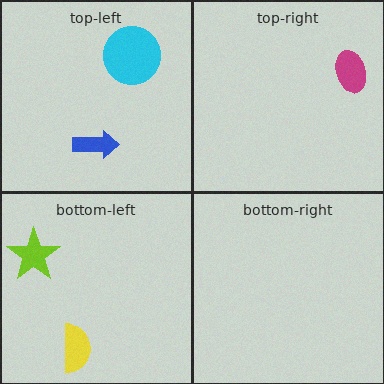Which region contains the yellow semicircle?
The bottom-left region.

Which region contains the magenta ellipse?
The top-right region.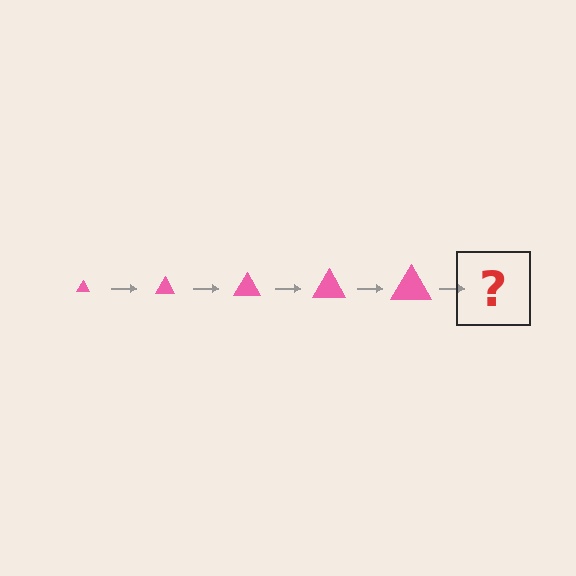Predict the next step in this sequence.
The next step is a pink triangle, larger than the previous one.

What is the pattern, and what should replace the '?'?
The pattern is that the triangle gets progressively larger each step. The '?' should be a pink triangle, larger than the previous one.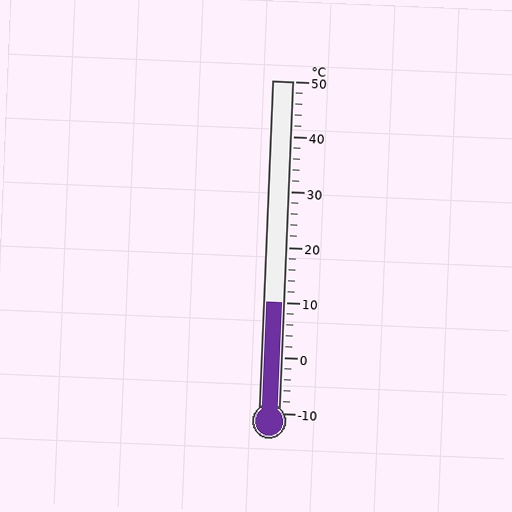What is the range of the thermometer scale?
The thermometer scale ranges from -10°C to 50°C.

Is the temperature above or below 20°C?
The temperature is below 20°C.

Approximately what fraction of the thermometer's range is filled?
The thermometer is filled to approximately 35% of its range.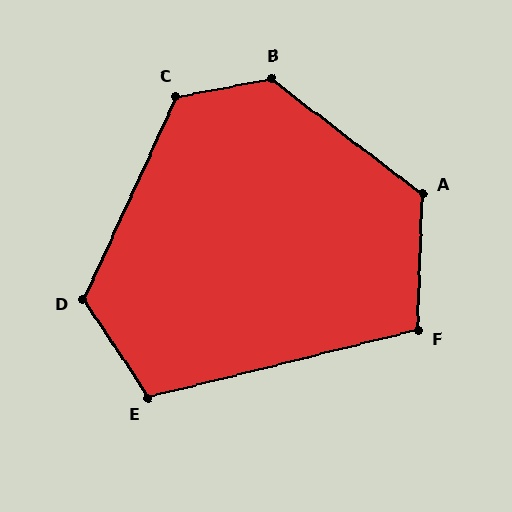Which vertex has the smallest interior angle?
F, at approximately 106 degrees.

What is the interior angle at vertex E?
Approximately 109 degrees (obtuse).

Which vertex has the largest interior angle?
B, at approximately 132 degrees.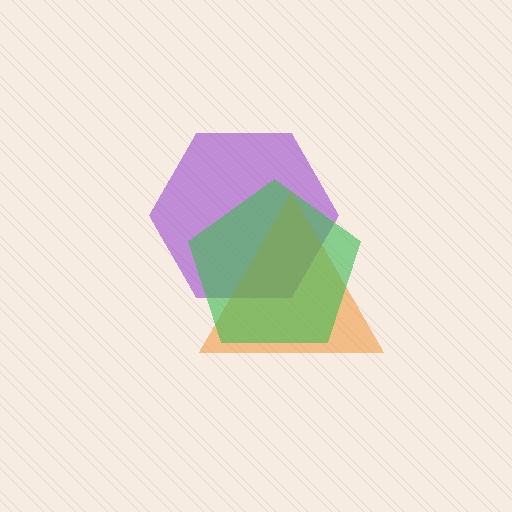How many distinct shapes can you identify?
There are 3 distinct shapes: a purple hexagon, an orange triangle, a green pentagon.